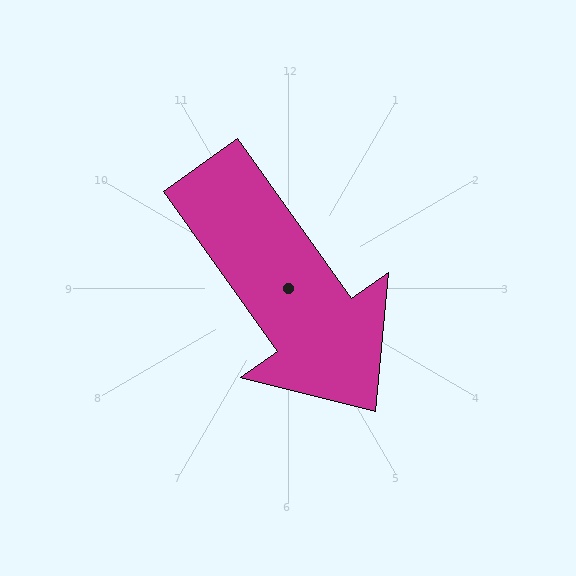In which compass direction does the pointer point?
Southeast.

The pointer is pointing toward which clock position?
Roughly 5 o'clock.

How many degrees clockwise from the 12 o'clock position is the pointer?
Approximately 145 degrees.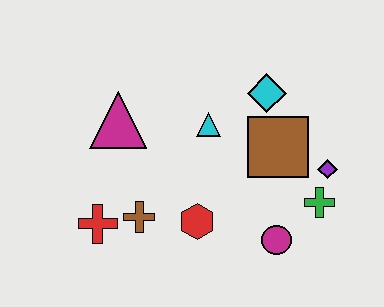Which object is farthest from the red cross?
The purple diamond is farthest from the red cross.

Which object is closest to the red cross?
The brown cross is closest to the red cross.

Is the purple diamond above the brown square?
No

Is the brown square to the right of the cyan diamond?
Yes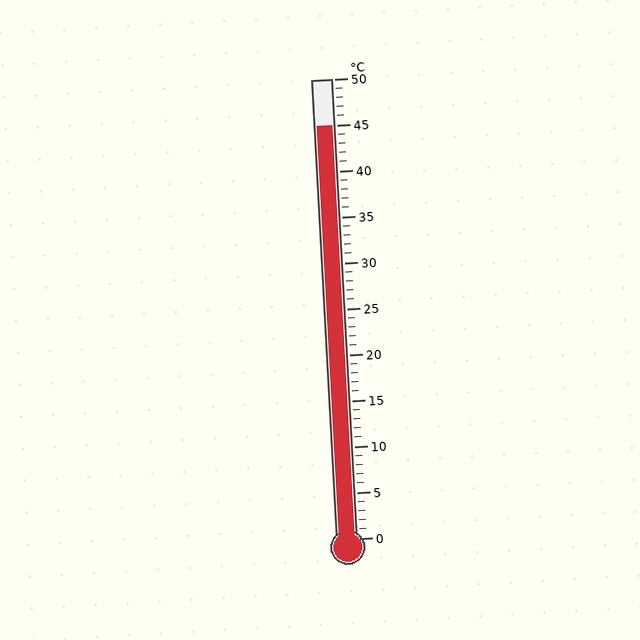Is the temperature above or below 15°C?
The temperature is above 15°C.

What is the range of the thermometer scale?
The thermometer scale ranges from 0°C to 50°C.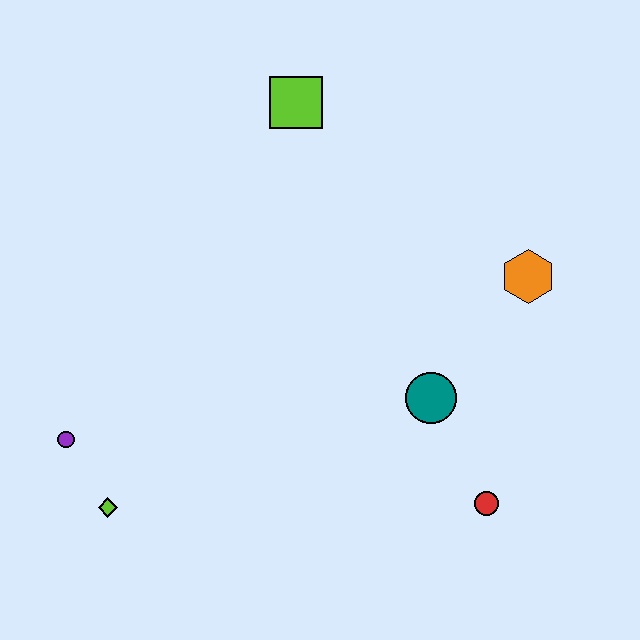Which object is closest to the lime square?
The orange hexagon is closest to the lime square.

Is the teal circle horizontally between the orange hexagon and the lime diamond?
Yes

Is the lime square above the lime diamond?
Yes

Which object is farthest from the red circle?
The lime square is farthest from the red circle.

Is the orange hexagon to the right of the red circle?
Yes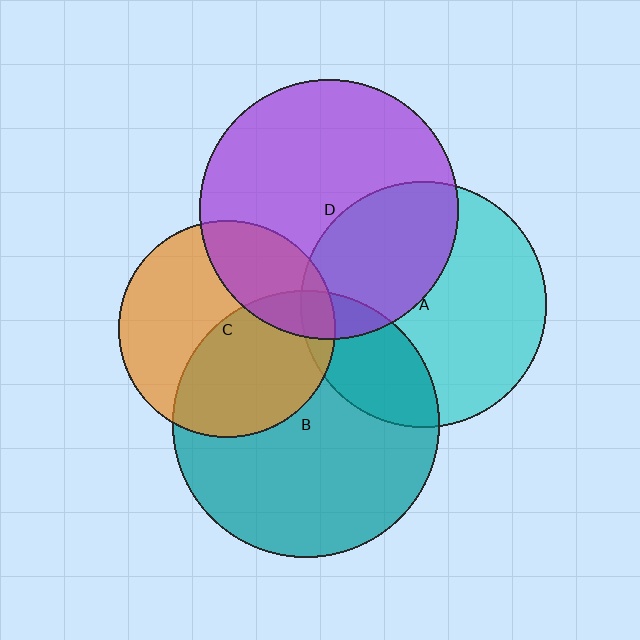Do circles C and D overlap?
Yes.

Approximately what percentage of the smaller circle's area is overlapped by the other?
Approximately 25%.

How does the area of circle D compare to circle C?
Approximately 1.4 times.